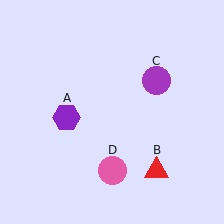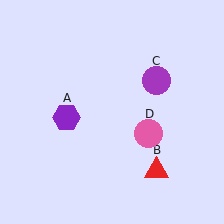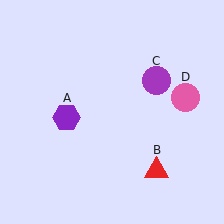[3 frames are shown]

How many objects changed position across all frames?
1 object changed position: pink circle (object D).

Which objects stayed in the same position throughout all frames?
Purple hexagon (object A) and red triangle (object B) and purple circle (object C) remained stationary.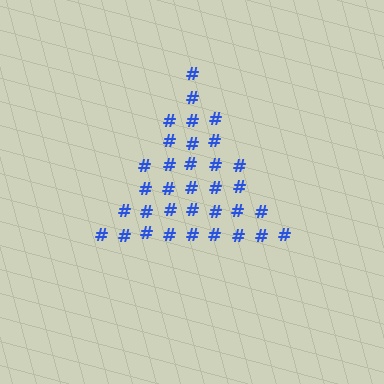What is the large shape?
The large shape is a triangle.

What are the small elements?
The small elements are hash symbols.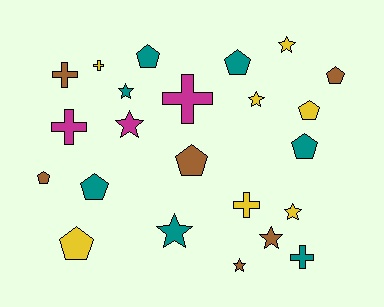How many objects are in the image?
There are 23 objects.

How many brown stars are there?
There are 2 brown stars.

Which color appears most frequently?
Yellow, with 7 objects.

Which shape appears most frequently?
Pentagon, with 9 objects.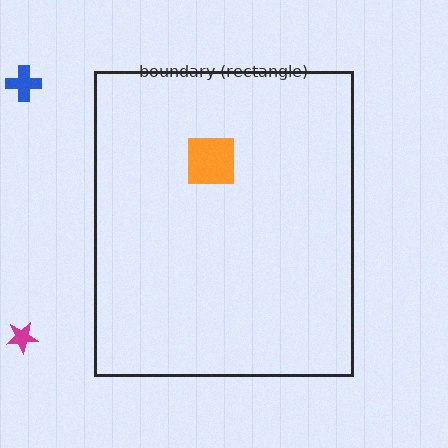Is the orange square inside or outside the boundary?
Inside.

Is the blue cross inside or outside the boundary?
Outside.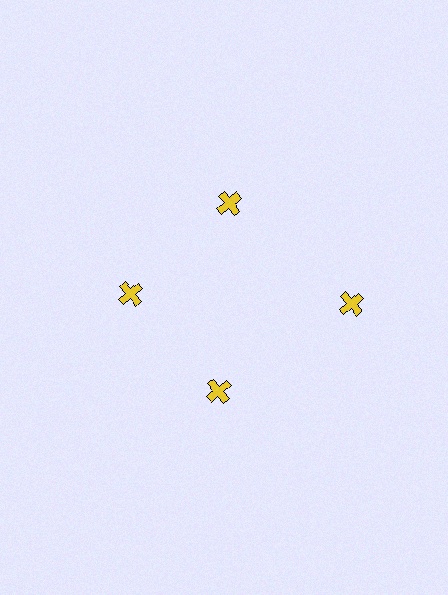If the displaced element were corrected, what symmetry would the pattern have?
It would have 4-fold rotational symmetry — the pattern would map onto itself every 90 degrees.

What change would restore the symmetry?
The symmetry would be restored by moving it inward, back onto the ring so that all 4 crosses sit at equal angles and equal distance from the center.